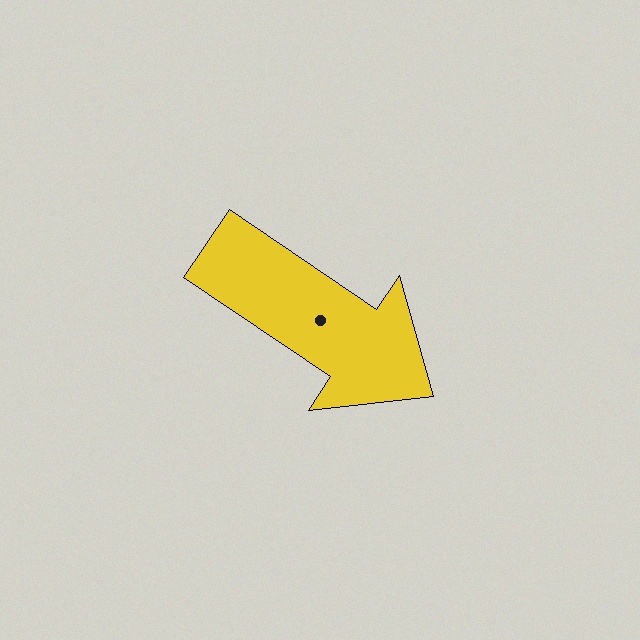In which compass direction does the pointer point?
Southeast.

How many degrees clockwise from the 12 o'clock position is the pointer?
Approximately 124 degrees.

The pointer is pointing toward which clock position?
Roughly 4 o'clock.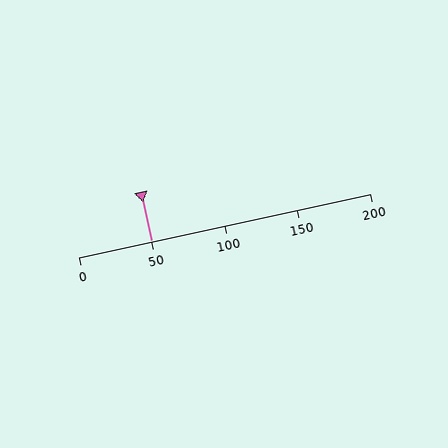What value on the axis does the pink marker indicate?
The marker indicates approximately 50.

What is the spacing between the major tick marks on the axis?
The major ticks are spaced 50 apart.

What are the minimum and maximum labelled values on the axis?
The axis runs from 0 to 200.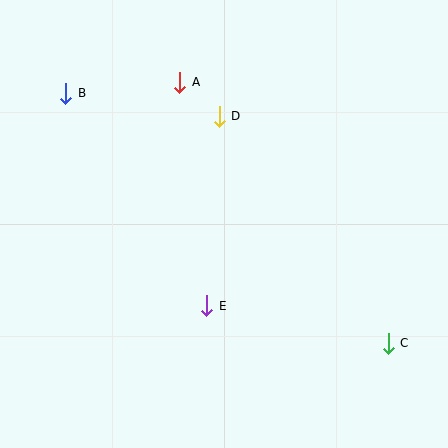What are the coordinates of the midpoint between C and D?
The midpoint between C and D is at (304, 230).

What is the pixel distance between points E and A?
The distance between E and A is 225 pixels.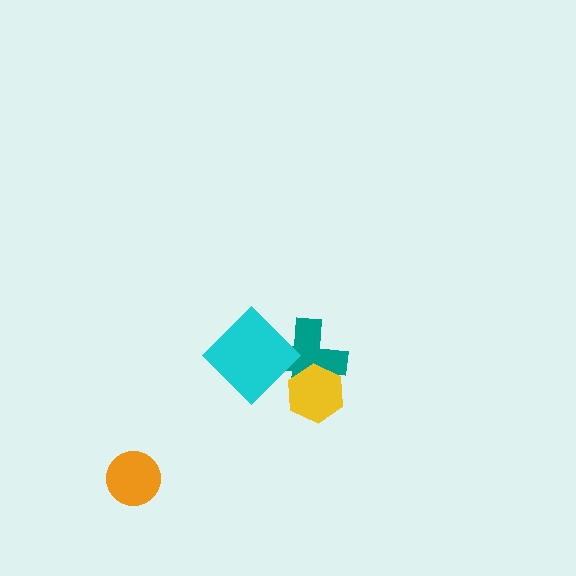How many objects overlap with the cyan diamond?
1 object overlaps with the cyan diamond.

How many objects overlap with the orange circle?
0 objects overlap with the orange circle.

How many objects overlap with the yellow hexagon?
1 object overlaps with the yellow hexagon.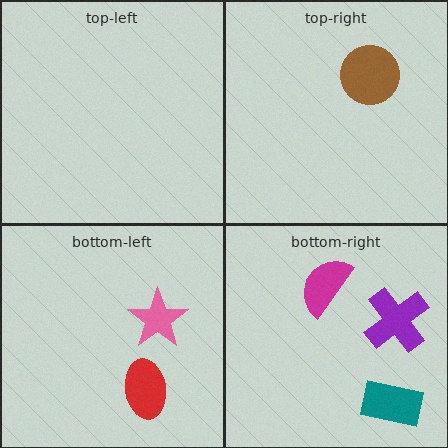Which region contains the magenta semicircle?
The bottom-right region.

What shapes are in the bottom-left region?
The red ellipse, the pink star.